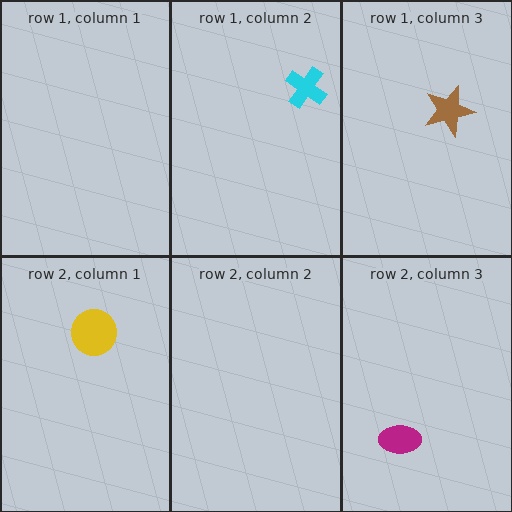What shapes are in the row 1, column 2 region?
The cyan cross.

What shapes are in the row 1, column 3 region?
The brown star.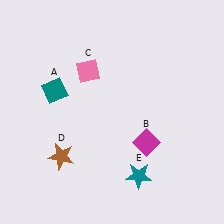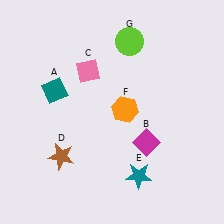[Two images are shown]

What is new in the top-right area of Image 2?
An orange hexagon (F) was added in the top-right area of Image 2.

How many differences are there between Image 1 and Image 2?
There are 2 differences between the two images.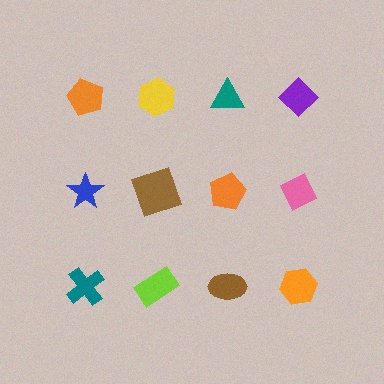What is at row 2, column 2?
A brown square.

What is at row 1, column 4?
A purple diamond.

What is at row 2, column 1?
A blue star.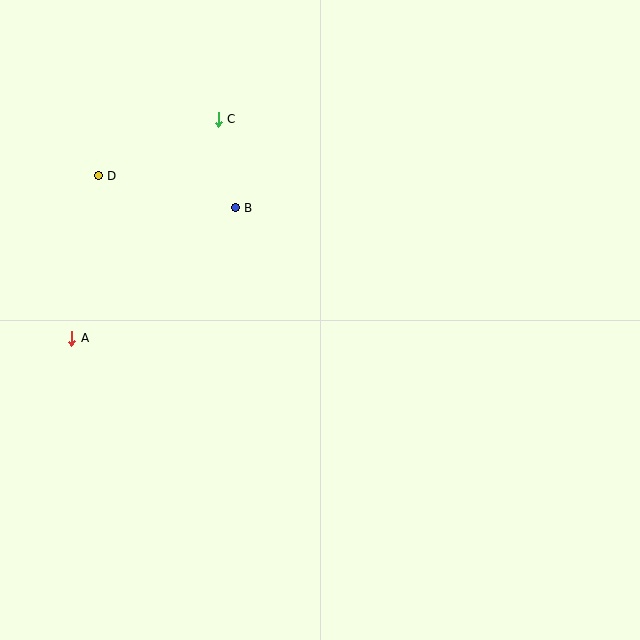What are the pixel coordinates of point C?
Point C is at (218, 119).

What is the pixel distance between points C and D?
The distance between C and D is 132 pixels.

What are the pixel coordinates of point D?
Point D is at (98, 176).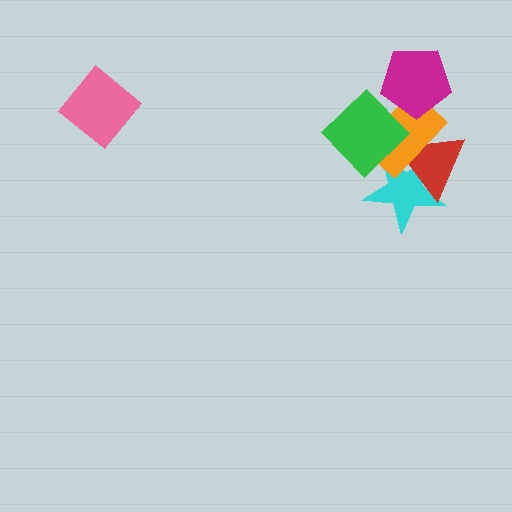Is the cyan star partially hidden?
Yes, it is partially covered by another shape.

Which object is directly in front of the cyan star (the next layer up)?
The red triangle is directly in front of the cyan star.